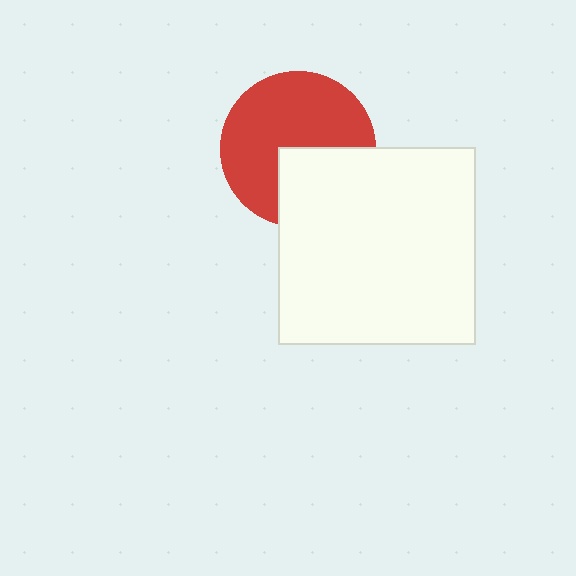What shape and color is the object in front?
The object in front is a white square.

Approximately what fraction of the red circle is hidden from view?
Roughly 34% of the red circle is hidden behind the white square.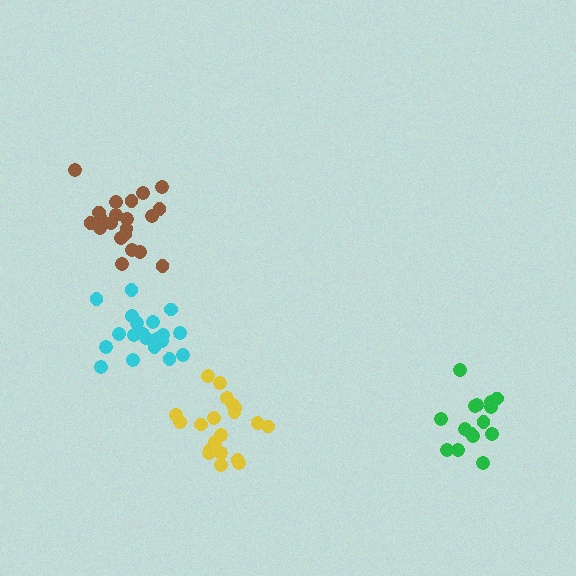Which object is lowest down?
The yellow cluster is bottommost.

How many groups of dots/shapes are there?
There are 4 groups.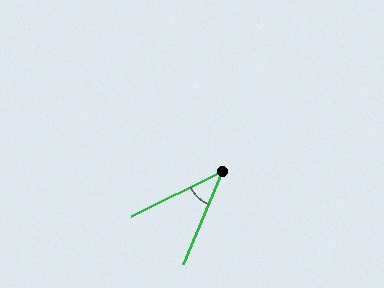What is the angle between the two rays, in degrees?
Approximately 41 degrees.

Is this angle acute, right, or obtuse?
It is acute.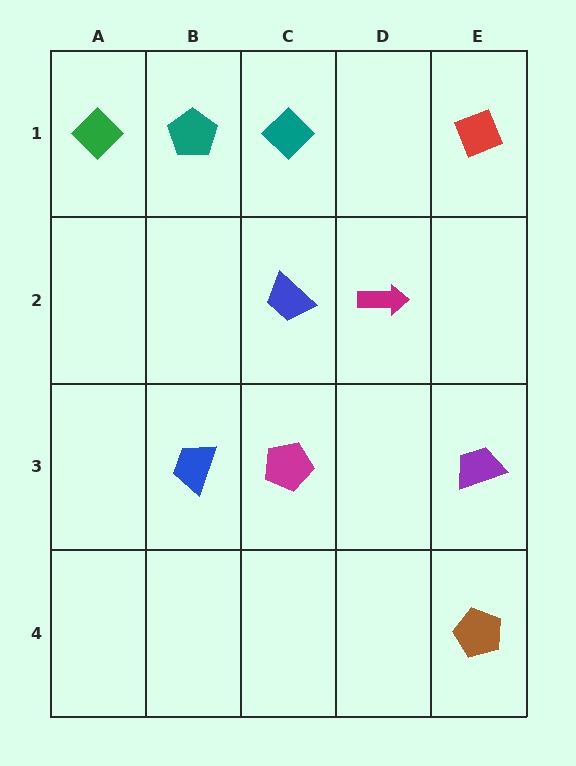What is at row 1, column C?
A teal diamond.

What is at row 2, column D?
A magenta arrow.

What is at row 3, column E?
A purple trapezoid.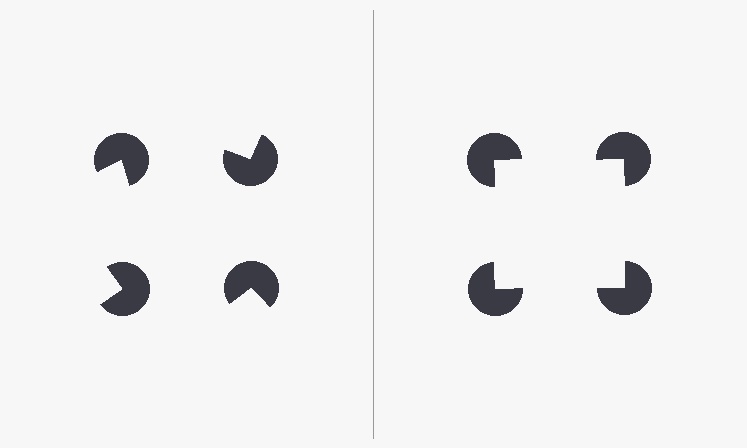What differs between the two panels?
The pac-man discs are positioned identically on both sides; only the wedge orientations differ. On the right they align to a square; on the left they are misaligned.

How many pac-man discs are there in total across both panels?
8 — 4 on each side.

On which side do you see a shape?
An illusory square appears on the right side. On the left side the wedge cuts are rotated, so no coherent shape forms.